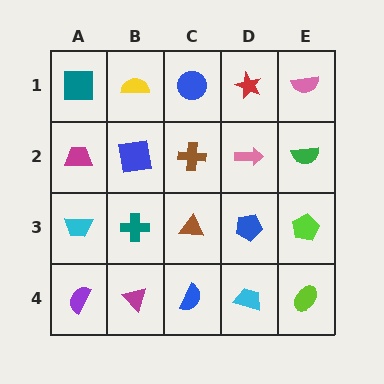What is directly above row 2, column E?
A pink semicircle.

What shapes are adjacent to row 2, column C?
A blue circle (row 1, column C), a brown triangle (row 3, column C), a blue square (row 2, column B), a pink arrow (row 2, column D).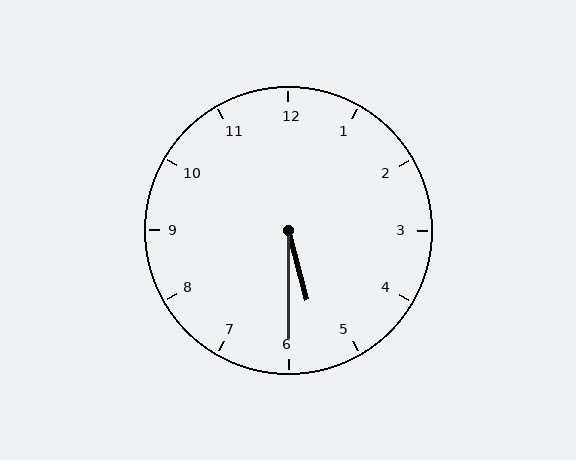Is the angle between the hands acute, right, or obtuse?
It is acute.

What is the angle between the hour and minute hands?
Approximately 15 degrees.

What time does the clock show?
5:30.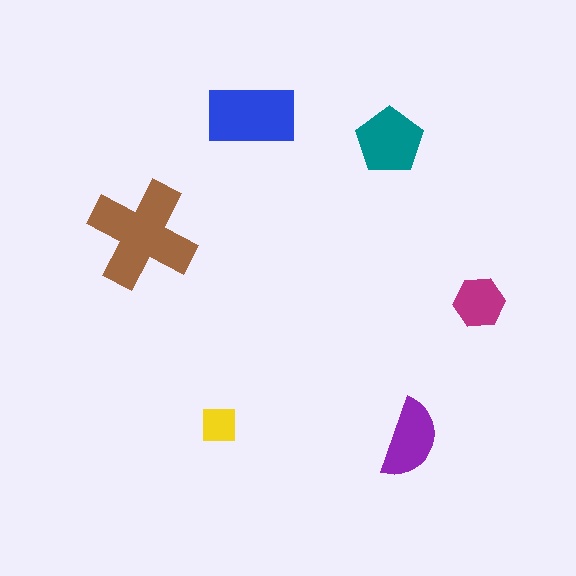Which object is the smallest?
The yellow square.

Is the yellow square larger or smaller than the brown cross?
Smaller.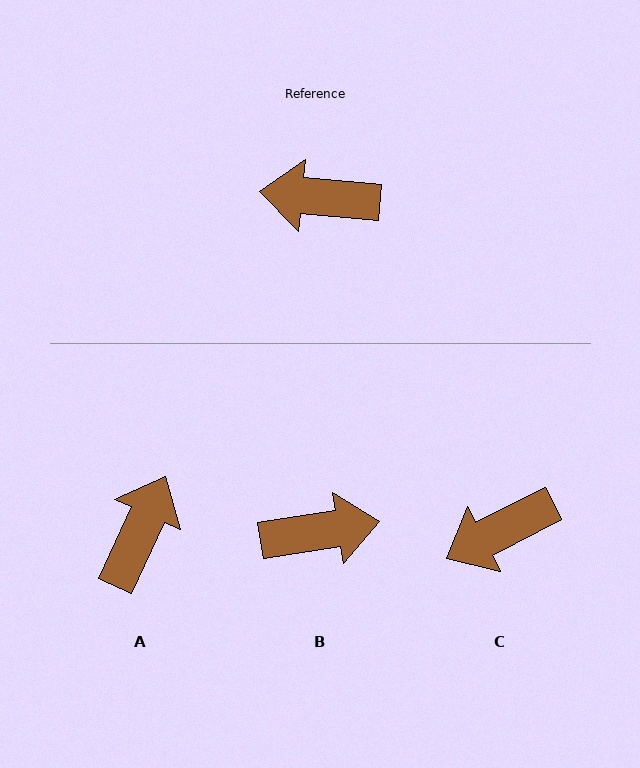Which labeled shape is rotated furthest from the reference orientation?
B, about 166 degrees away.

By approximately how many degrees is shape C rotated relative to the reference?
Approximately 32 degrees counter-clockwise.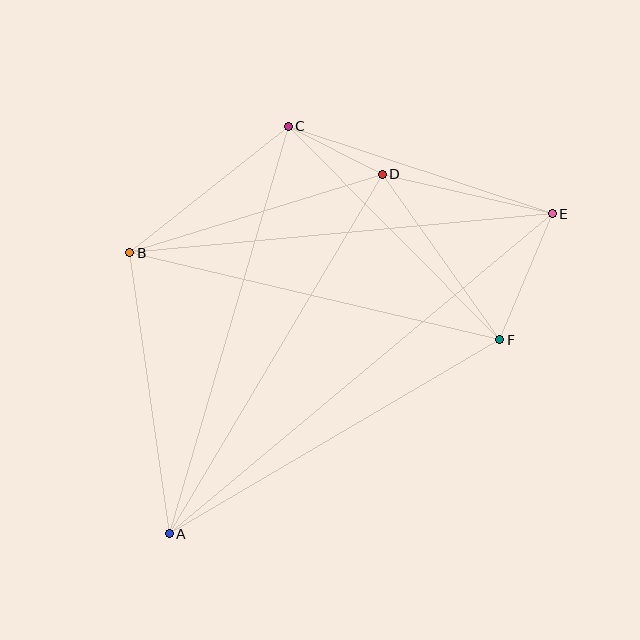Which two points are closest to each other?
Points C and D are closest to each other.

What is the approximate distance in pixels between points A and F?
The distance between A and F is approximately 383 pixels.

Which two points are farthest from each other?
Points A and E are farthest from each other.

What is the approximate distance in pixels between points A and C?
The distance between A and C is approximately 425 pixels.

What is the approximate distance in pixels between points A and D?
The distance between A and D is approximately 418 pixels.